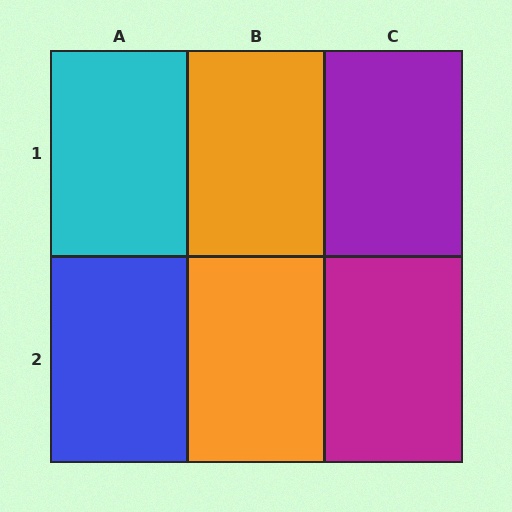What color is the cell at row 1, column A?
Cyan.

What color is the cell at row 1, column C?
Purple.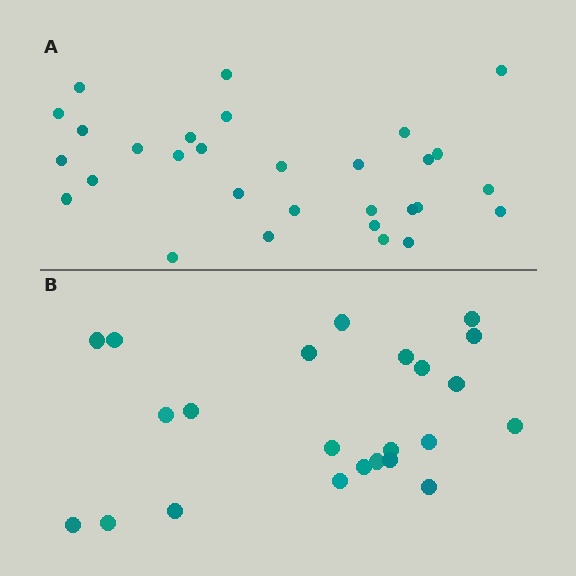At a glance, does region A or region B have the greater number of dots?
Region A (the top region) has more dots.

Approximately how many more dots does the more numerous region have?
Region A has roughly 8 or so more dots than region B.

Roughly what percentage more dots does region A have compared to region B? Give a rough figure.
About 30% more.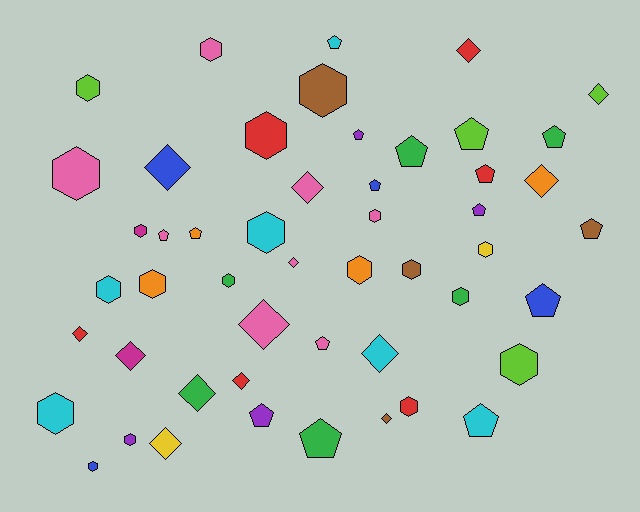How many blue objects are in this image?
There are 4 blue objects.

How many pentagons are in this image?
There are 16 pentagons.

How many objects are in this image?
There are 50 objects.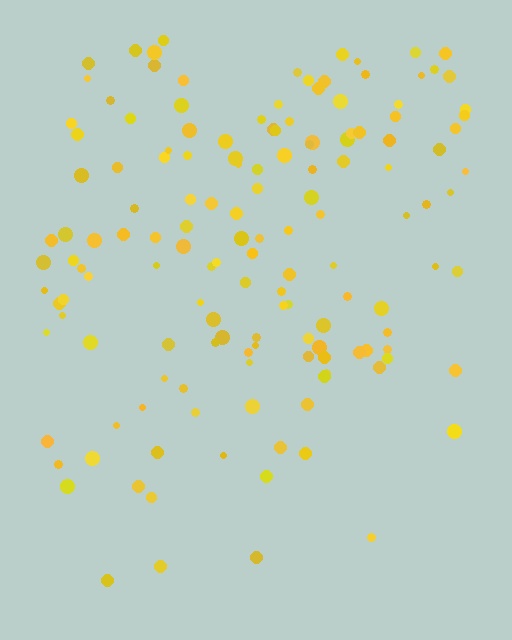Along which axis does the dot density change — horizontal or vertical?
Vertical.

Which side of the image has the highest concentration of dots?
The top.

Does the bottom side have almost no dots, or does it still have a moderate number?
Still a moderate number, just noticeably fewer than the top.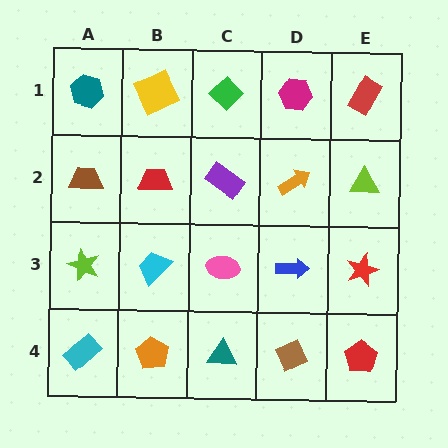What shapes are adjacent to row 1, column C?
A purple rectangle (row 2, column C), a yellow square (row 1, column B), a magenta hexagon (row 1, column D).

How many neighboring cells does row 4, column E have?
2.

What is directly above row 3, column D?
An orange arrow.